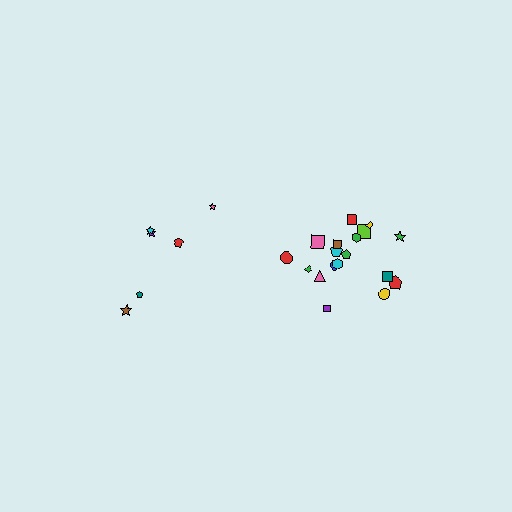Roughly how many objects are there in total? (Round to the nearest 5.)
Roughly 25 objects in total.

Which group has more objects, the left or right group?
The right group.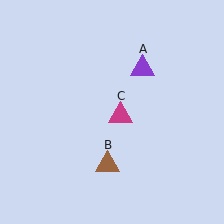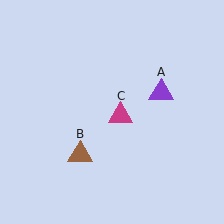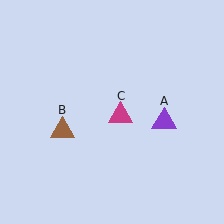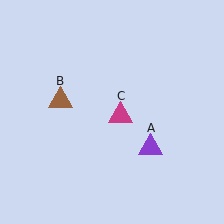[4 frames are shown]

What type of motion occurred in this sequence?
The purple triangle (object A), brown triangle (object B) rotated clockwise around the center of the scene.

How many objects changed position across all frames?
2 objects changed position: purple triangle (object A), brown triangle (object B).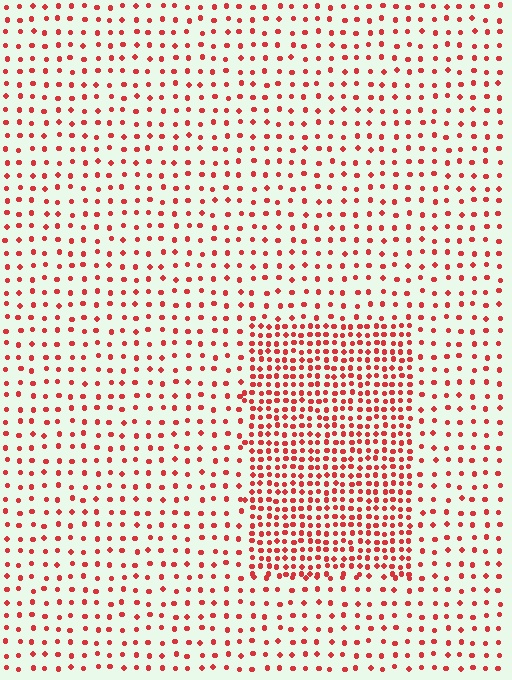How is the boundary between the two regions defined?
The boundary is defined by a change in element density (approximately 2.5x ratio). All elements are the same color, size, and shape.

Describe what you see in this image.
The image contains small red elements arranged at two different densities. A rectangle-shaped region is visible where the elements are more densely packed than the surrounding area.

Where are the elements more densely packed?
The elements are more densely packed inside the rectangle boundary.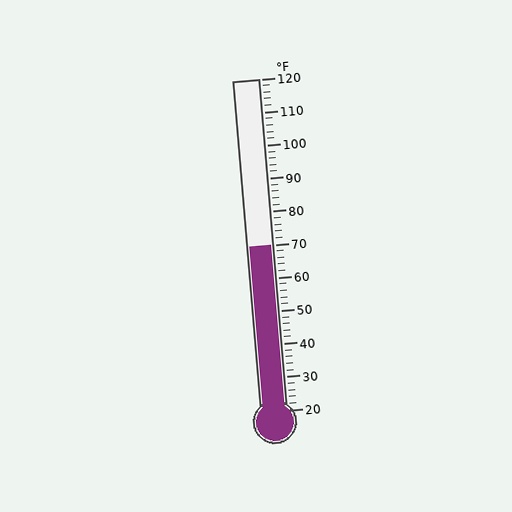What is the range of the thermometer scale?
The thermometer scale ranges from 20°F to 120°F.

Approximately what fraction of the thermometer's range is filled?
The thermometer is filled to approximately 50% of its range.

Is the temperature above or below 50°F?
The temperature is above 50°F.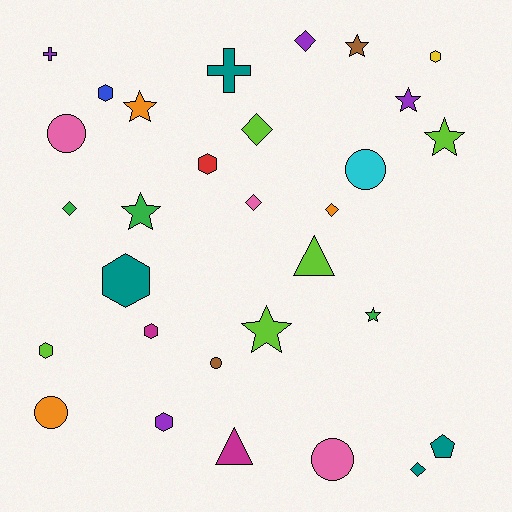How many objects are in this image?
There are 30 objects.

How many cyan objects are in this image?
There is 1 cyan object.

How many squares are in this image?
There are no squares.